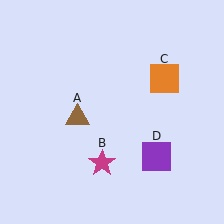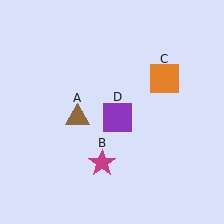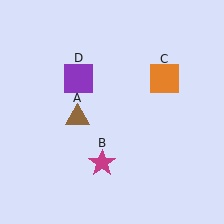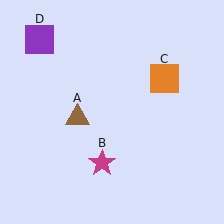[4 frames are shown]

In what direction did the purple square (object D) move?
The purple square (object D) moved up and to the left.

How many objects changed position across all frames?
1 object changed position: purple square (object D).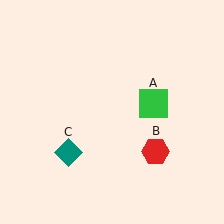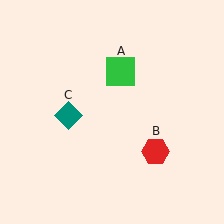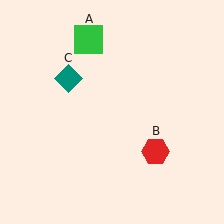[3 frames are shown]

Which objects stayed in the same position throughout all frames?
Red hexagon (object B) remained stationary.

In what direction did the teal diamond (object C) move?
The teal diamond (object C) moved up.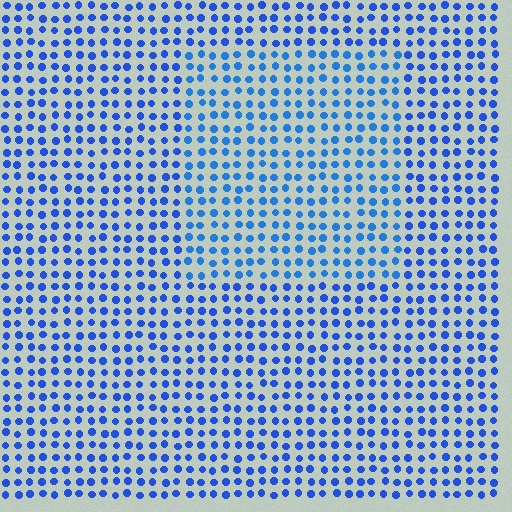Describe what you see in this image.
The image is filled with small blue elements in a uniform arrangement. A rectangle-shaped region is visible where the elements are tinted to a slightly different hue, forming a subtle color boundary.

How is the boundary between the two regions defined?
The boundary is defined purely by a slight shift in hue (about 15 degrees). Spacing, size, and orientation are identical on both sides.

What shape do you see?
I see a rectangle.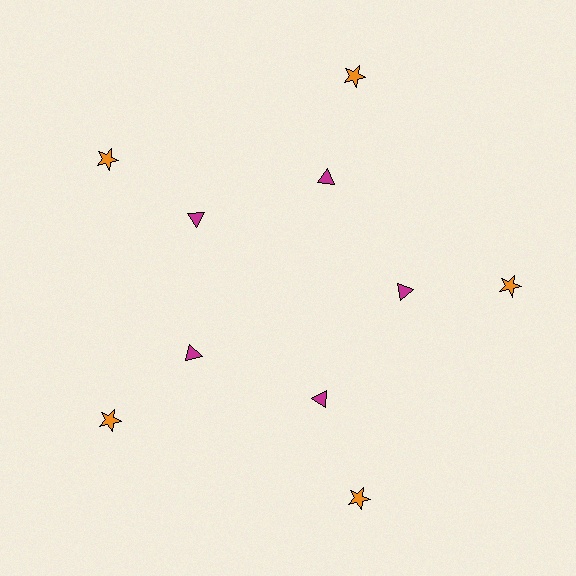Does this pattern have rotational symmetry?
Yes, this pattern has 5-fold rotational symmetry. It looks the same after rotating 72 degrees around the center.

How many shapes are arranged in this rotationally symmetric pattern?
There are 10 shapes, arranged in 5 groups of 2.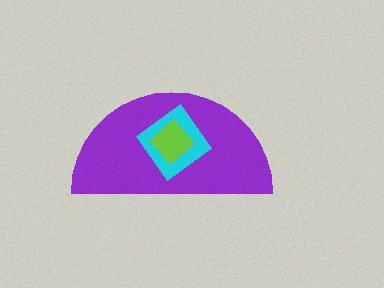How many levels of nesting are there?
3.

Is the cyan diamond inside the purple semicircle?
Yes.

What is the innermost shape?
The lime diamond.